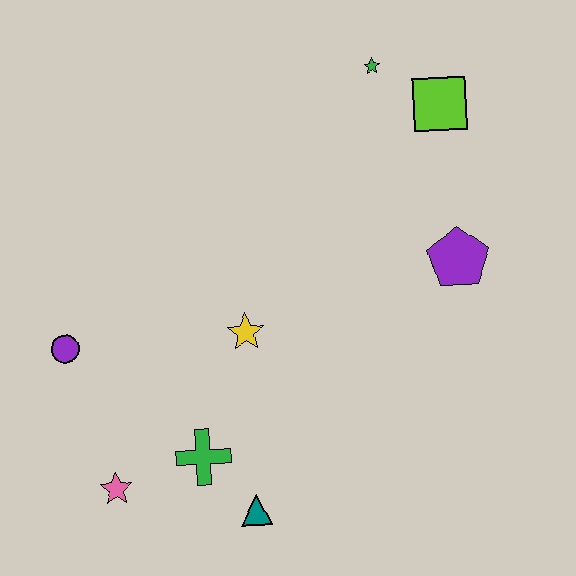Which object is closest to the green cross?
The teal triangle is closest to the green cross.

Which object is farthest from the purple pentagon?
The pink star is farthest from the purple pentagon.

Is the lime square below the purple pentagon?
No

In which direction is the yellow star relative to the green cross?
The yellow star is above the green cross.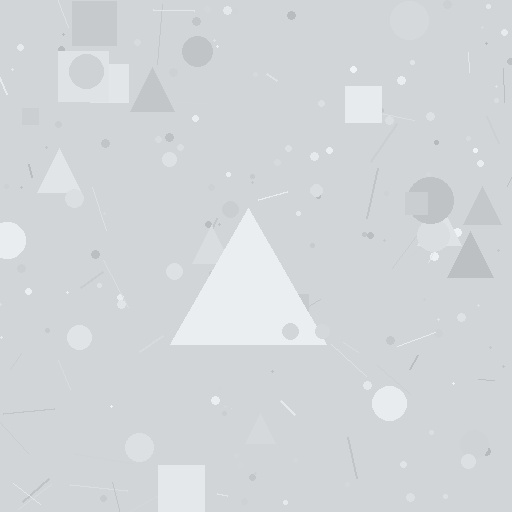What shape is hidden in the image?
A triangle is hidden in the image.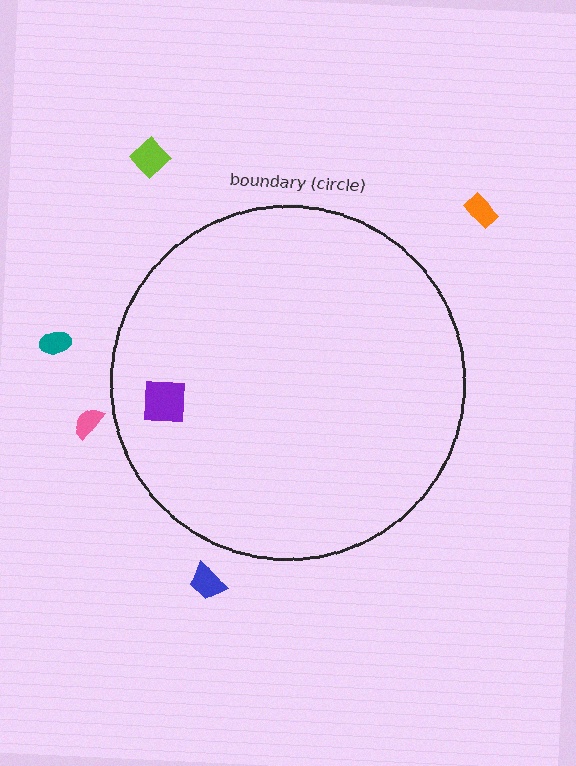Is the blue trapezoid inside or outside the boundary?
Outside.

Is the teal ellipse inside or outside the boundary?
Outside.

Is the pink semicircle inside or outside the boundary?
Outside.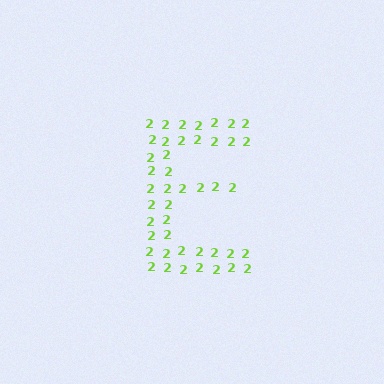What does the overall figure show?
The overall figure shows the letter E.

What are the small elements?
The small elements are digit 2's.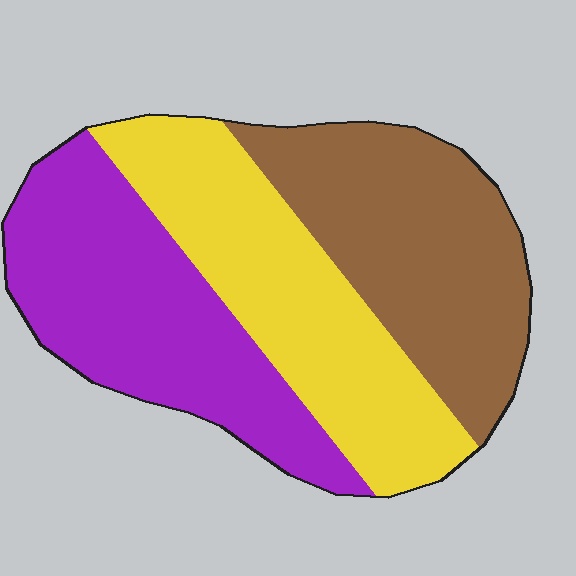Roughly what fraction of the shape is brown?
Brown covers about 35% of the shape.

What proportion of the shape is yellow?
Yellow takes up about one third (1/3) of the shape.